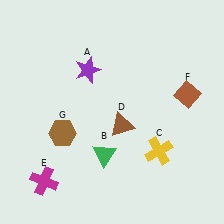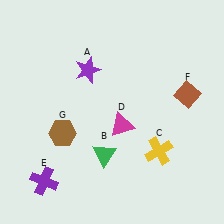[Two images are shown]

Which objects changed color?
D changed from brown to magenta. E changed from magenta to purple.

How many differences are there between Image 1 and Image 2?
There are 2 differences between the two images.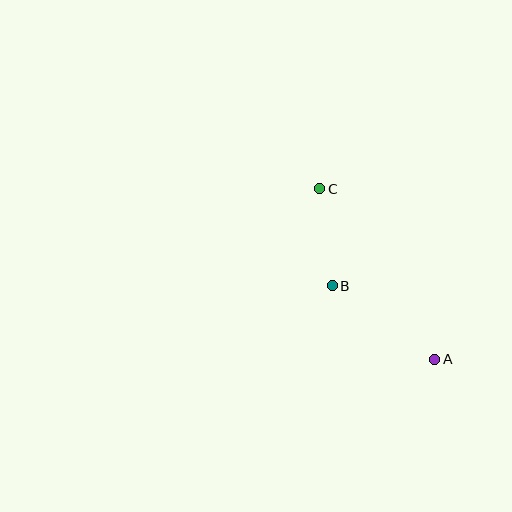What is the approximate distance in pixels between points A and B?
The distance between A and B is approximately 126 pixels.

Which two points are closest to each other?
Points B and C are closest to each other.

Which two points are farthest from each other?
Points A and C are farthest from each other.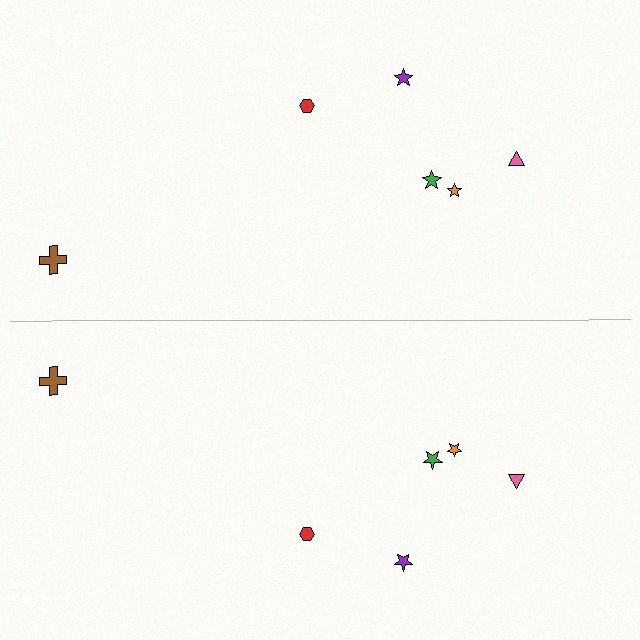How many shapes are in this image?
There are 12 shapes in this image.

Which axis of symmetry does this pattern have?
The pattern has a horizontal axis of symmetry running through the center of the image.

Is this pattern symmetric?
Yes, this pattern has bilateral (reflection) symmetry.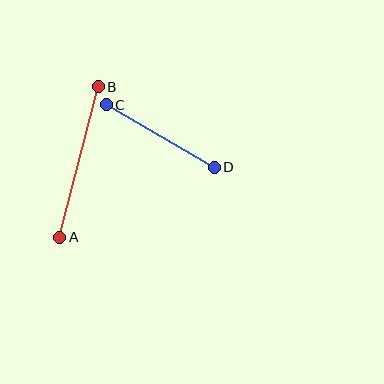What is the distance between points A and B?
The distance is approximately 155 pixels.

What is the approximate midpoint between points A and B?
The midpoint is at approximately (79, 162) pixels.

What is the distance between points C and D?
The distance is approximately 125 pixels.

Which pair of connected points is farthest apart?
Points A and B are farthest apart.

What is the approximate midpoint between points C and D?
The midpoint is at approximately (160, 136) pixels.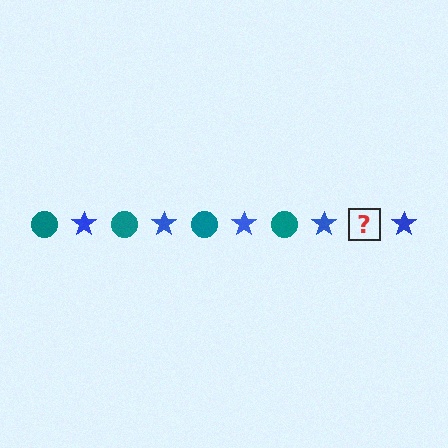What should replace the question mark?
The question mark should be replaced with a teal circle.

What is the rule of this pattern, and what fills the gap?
The rule is that the pattern alternates between teal circle and blue star. The gap should be filled with a teal circle.